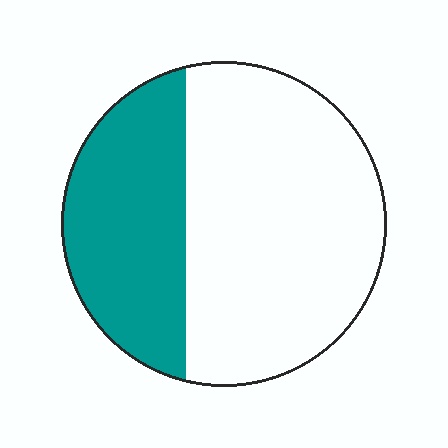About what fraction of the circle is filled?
About one third (1/3).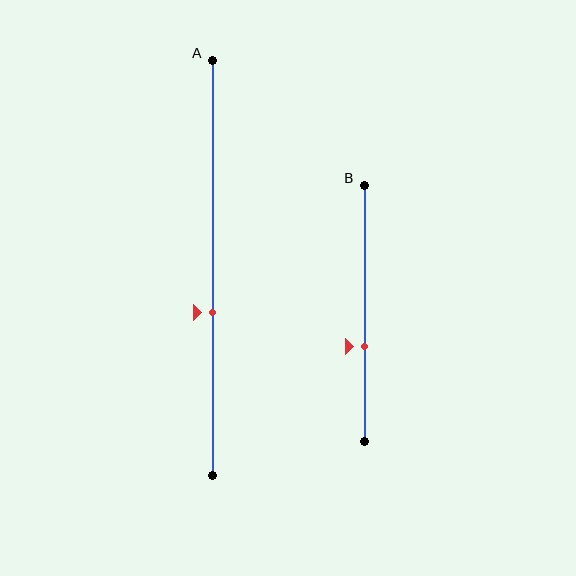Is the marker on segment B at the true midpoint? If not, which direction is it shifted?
No, the marker on segment B is shifted downward by about 13% of the segment length.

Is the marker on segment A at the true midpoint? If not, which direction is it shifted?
No, the marker on segment A is shifted downward by about 11% of the segment length.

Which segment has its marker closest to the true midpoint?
Segment A has its marker closest to the true midpoint.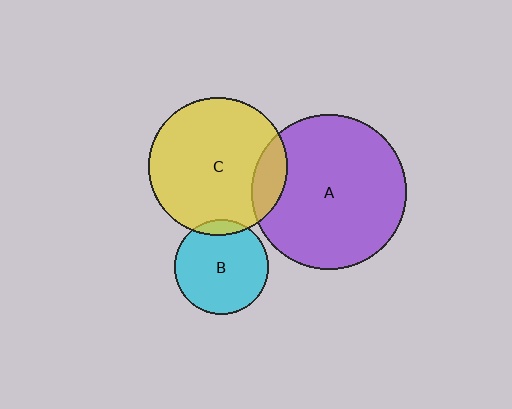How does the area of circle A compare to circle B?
Approximately 2.7 times.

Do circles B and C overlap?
Yes.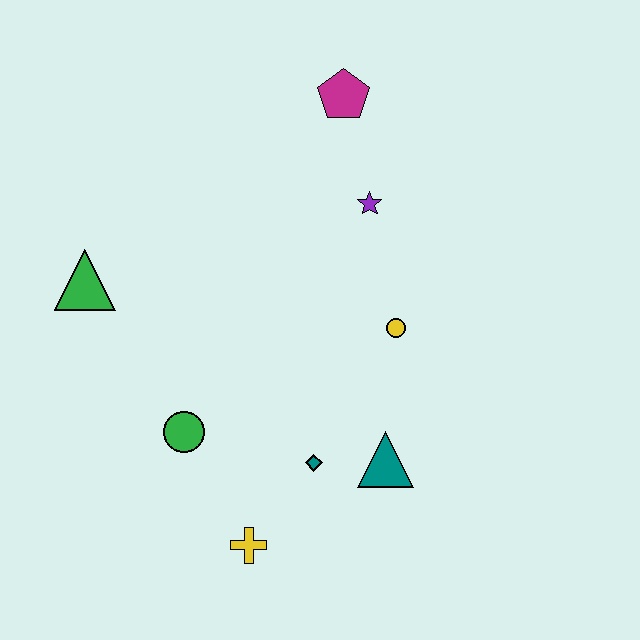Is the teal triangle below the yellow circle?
Yes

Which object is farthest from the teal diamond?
The magenta pentagon is farthest from the teal diamond.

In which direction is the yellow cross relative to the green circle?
The yellow cross is below the green circle.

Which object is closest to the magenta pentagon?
The purple star is closest to the magenta pentagon.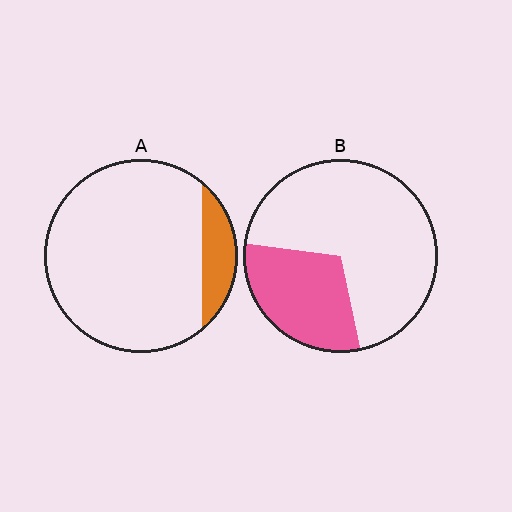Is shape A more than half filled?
No.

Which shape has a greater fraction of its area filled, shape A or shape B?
Shape B.